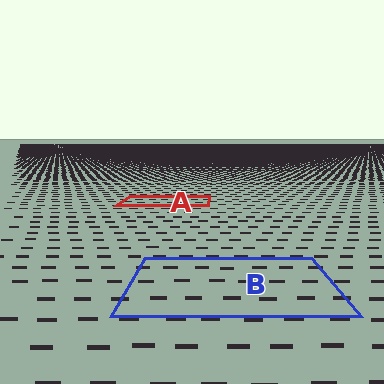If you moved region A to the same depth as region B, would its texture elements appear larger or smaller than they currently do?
They would appear larger. At a closer depth, the same texture elements are projected at a bigger on-screen size.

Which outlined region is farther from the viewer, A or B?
Region A is farther from the viewer — the texture elements inside it appear smaller and more densely packed.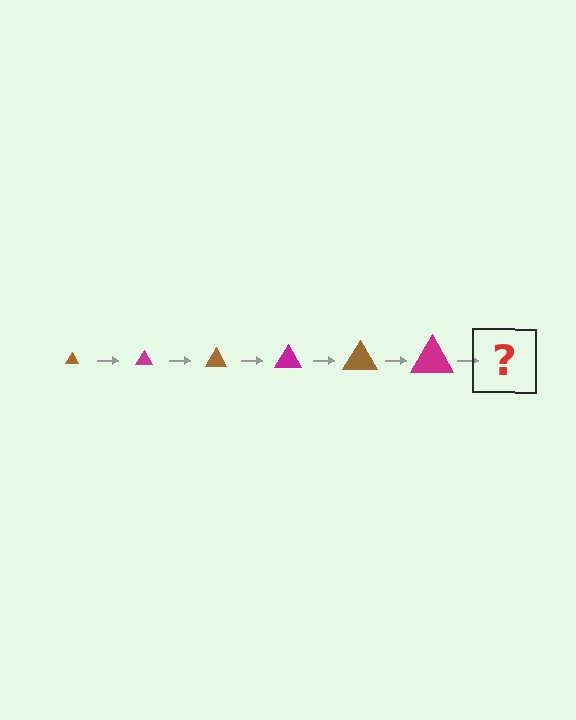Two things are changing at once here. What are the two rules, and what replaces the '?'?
The two rules are that the triangle grows larger each step and the color cycles through brown and magenta. The '?' should be a brown triangle, larger than the previous one.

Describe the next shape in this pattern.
It should be a brown triangle, larger than the previous one.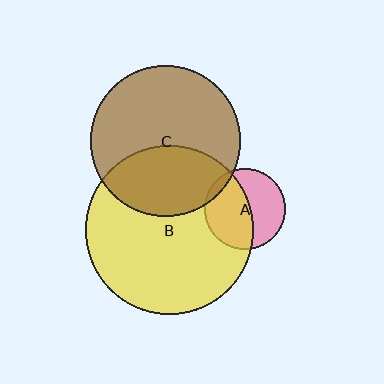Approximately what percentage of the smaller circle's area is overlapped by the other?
Approximately 5%.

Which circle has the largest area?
Circle B (yellow).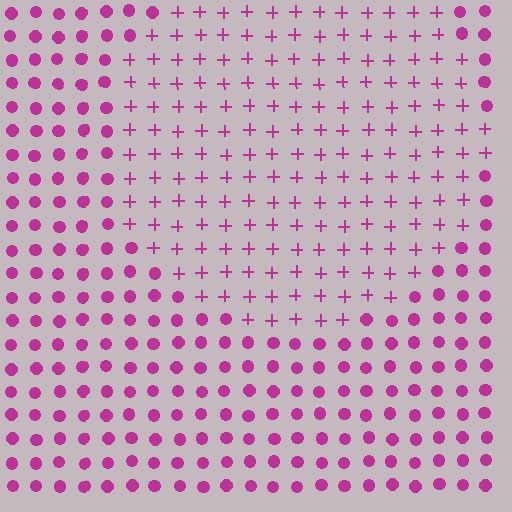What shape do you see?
I see a circle.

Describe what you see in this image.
The image is filled with small magenta elements arranged in a uniform grid. A circle-shaped region contains plus signs, while the surrounding area contains circles. The boundary is defined purely by the change in element shape.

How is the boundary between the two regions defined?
The boundary is defined by a change in element shape: plus signs inside vs. circles outside. All elements share the same color and spacing.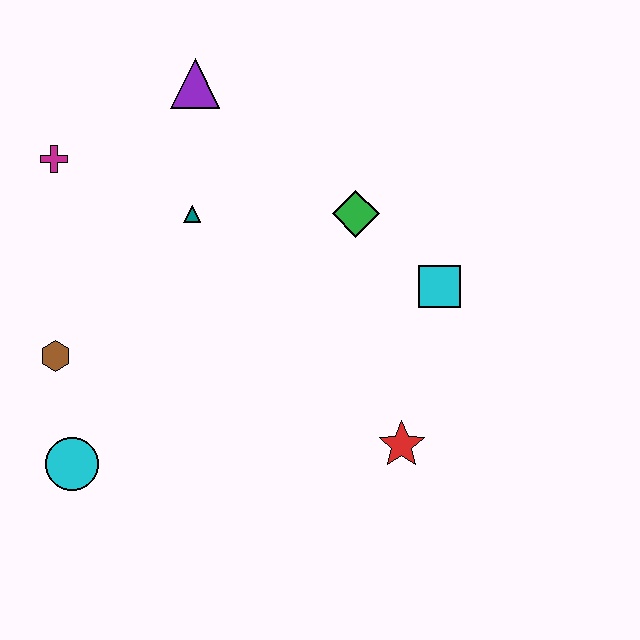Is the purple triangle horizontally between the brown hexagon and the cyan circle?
No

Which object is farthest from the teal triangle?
The red star is farthest from the teal triangle.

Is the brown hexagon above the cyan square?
No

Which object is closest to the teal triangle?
The purple triangle is closest to the teal triangle.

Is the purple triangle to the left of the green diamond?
Yes